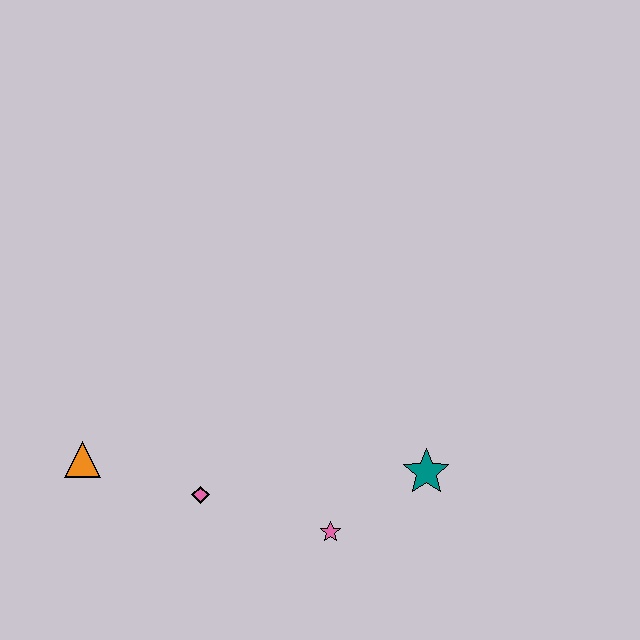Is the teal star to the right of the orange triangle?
Yes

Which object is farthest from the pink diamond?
The teal star is farthest from the pink diamond.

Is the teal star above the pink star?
Yes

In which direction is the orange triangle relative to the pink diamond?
The orange triangle is to the left of the pink diamond.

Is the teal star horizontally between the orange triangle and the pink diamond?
No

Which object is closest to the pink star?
The teal star is closest to the pink star.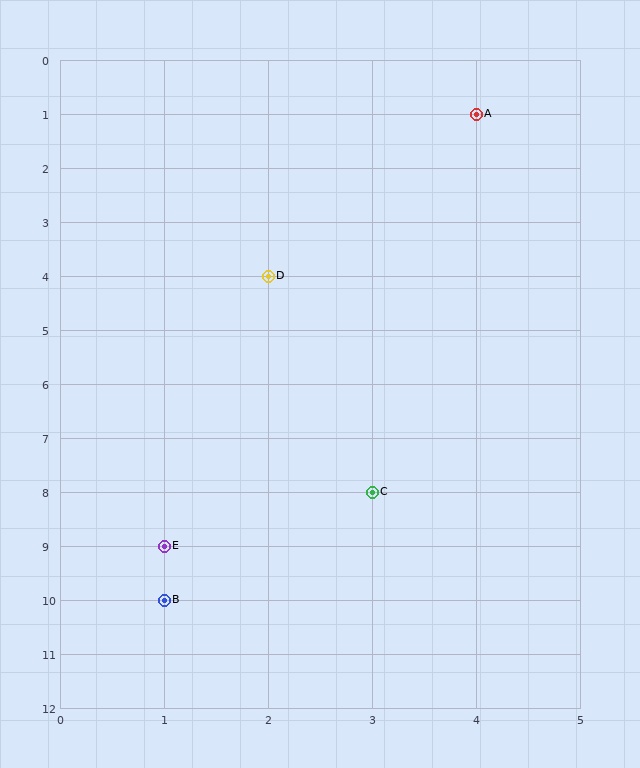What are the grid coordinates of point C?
Point C is at grid coordinates (3, 8).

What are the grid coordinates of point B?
Point B is at grid coordinates (1, 10).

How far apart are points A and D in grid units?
Points A and D are 2 columns and 3 rows apart (about 3.6 grid units diagonally).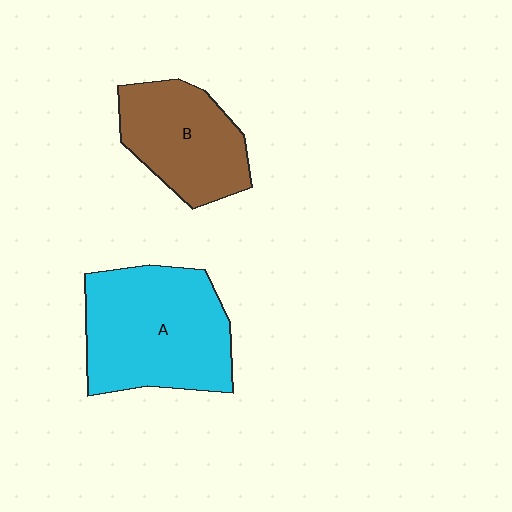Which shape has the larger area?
Shape A (cyan).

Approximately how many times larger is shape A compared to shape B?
Approximately 1.4 times.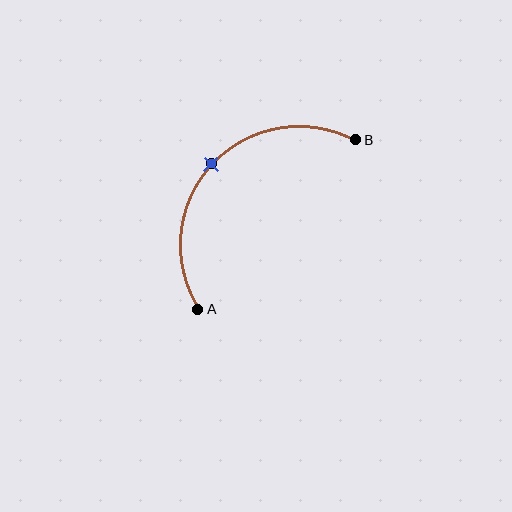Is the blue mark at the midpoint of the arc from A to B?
Yes. The blue mark lies on the arc at equal arc-length from both A and B — it is the arc midpoint.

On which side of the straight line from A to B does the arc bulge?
The arc bulges above and to the left of the straight line connecting A and B.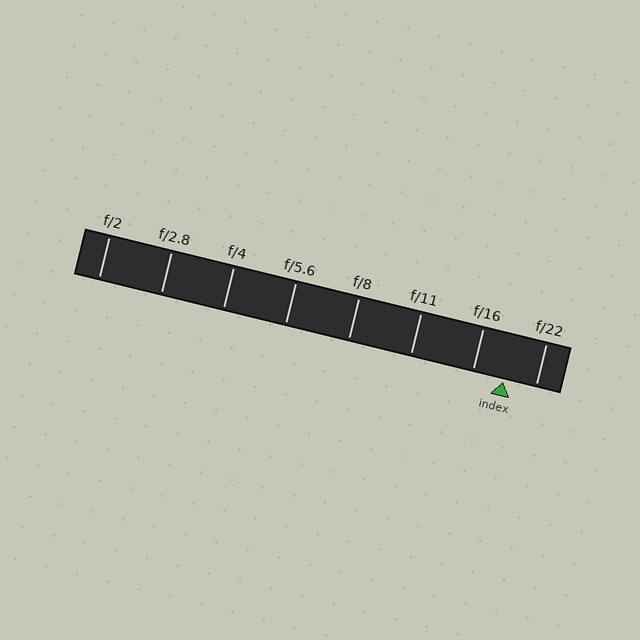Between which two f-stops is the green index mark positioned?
The index mark is between f/16 and f/22.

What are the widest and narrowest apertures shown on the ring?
The widest aperture shown is f/2 and the narrowest is f/22.